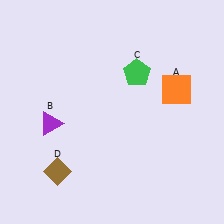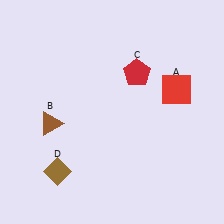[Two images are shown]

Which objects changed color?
A changed from orange to red. B changed from purple to brown. C changed from green to red.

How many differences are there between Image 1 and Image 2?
There are 3 differences between the two images.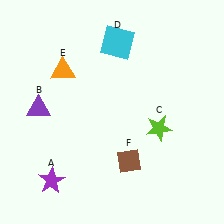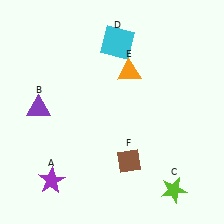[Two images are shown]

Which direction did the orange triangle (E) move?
The orange triangle (E) moved right.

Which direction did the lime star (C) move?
The lime star (C) moved down.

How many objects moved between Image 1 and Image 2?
2 objects moved between the two images.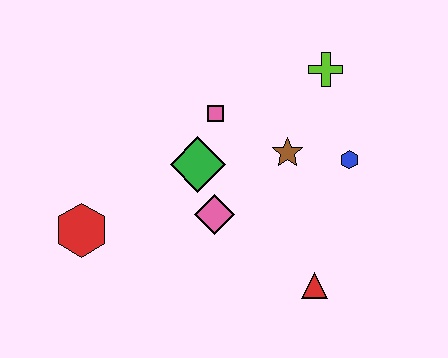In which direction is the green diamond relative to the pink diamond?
The green diamond is above the pink diamond.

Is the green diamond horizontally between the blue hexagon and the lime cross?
No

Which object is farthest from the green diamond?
The red triangle is farthest from the green diamond.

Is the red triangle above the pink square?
No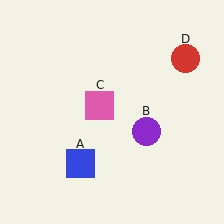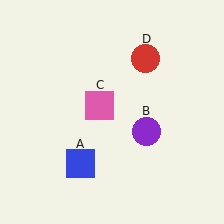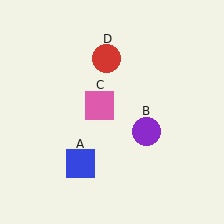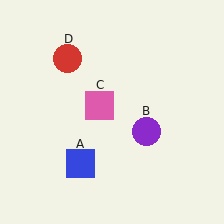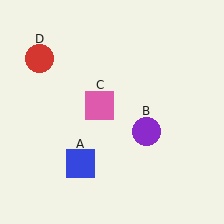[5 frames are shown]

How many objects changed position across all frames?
1 object changed position: red circle (object D).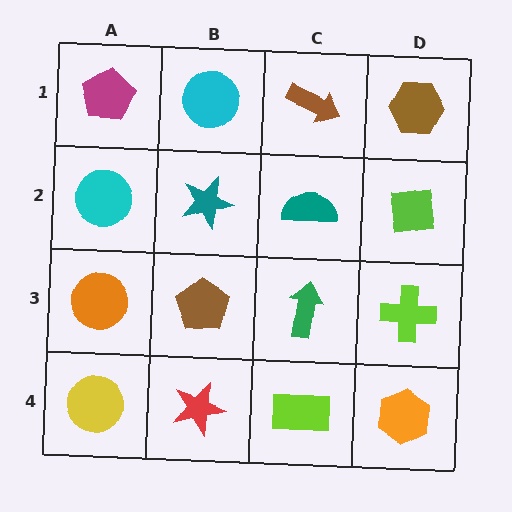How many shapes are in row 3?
4 shapes.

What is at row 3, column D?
A lime cross.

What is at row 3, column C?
A green arrow.